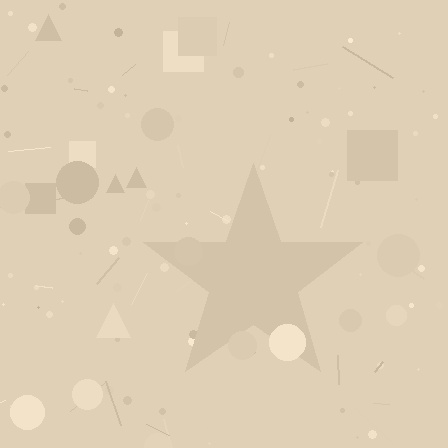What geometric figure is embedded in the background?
A star is embedded in the background.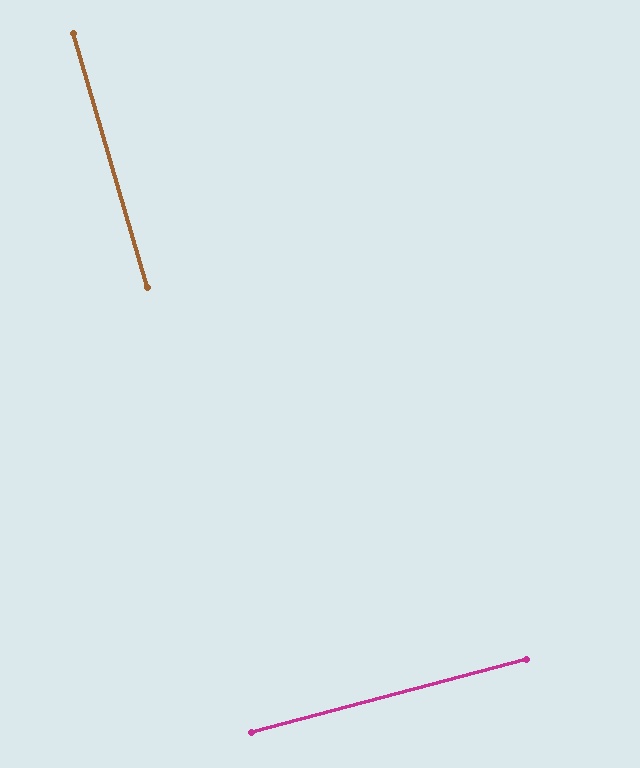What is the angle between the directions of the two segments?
Approximately 89 degrees.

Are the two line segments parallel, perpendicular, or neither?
Perpendicular — they meet at approximately 89°.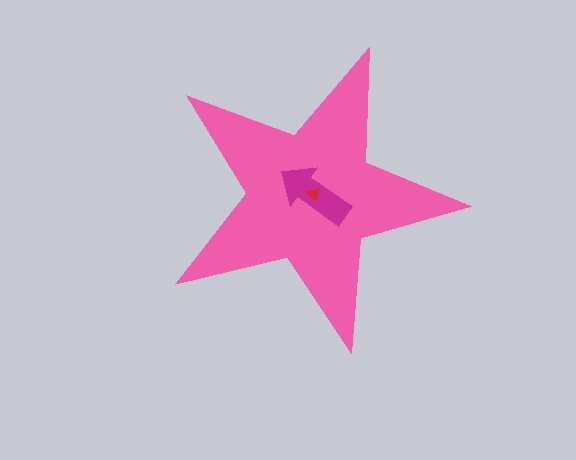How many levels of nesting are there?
3.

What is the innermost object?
The red triangle.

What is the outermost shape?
The pink star.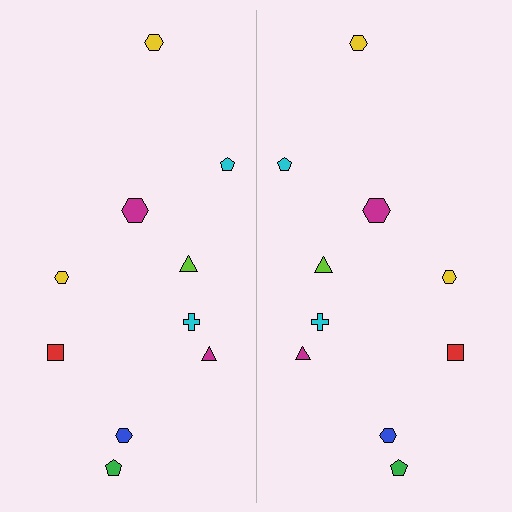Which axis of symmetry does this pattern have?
The pattern has a vertical axis of symmetry running through the center of the image.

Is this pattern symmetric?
Yes, this pattern has bilateral (reflection) symmetry.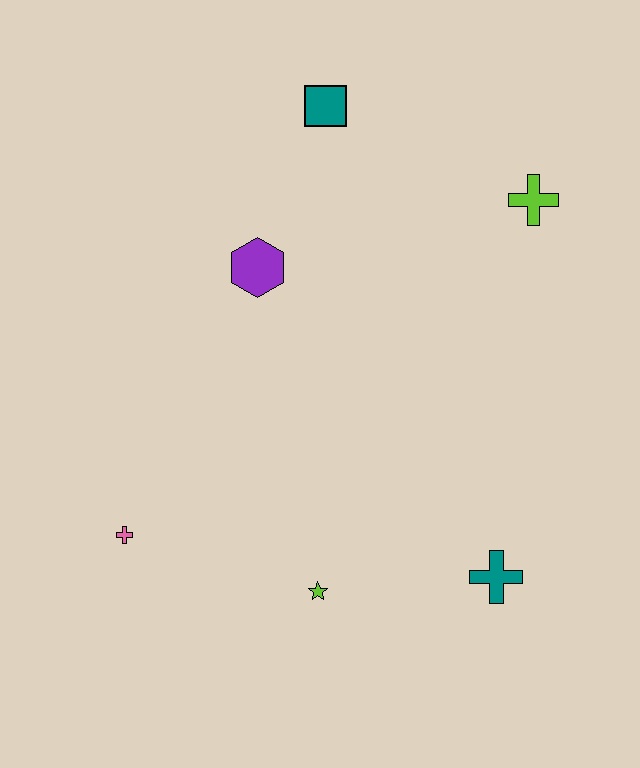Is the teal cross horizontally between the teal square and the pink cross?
No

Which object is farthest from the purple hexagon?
The teal cross is farthest from the purple hexagon.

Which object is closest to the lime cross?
The teal square is closest to the lime cross.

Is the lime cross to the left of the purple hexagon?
No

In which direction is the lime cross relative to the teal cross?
The lime cross is above the teal cross.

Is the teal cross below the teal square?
Yes